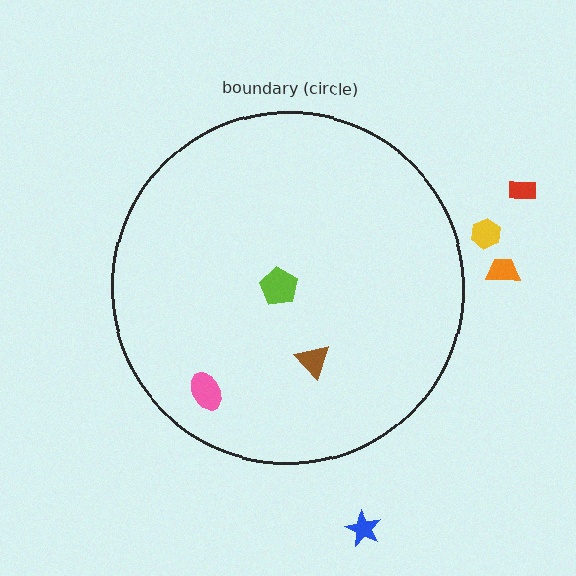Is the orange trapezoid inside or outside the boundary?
Outside.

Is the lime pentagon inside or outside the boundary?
Inside.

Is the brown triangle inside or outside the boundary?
Inside.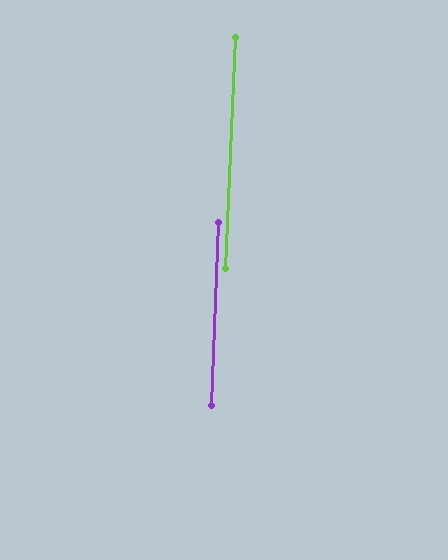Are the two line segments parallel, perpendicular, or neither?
Parallel — their directions differ by only 0.3°.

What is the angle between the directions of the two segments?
Approximately 0 degrees.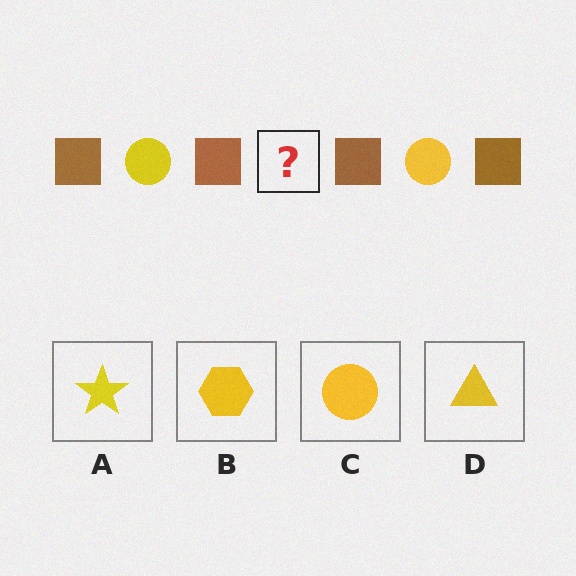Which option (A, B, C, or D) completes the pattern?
C.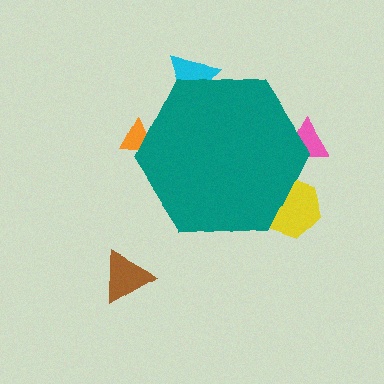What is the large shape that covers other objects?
A teal hexagon.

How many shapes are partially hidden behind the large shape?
4 shapes are partially hidden.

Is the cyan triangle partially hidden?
Yes, the cyan triangle is partially hidden behind the teal hexagon.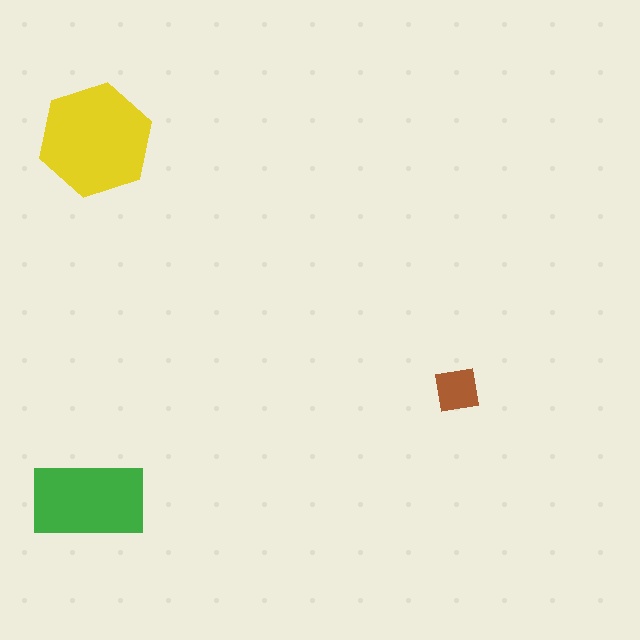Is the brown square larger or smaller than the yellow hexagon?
Smaller.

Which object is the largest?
The yellow hexagon.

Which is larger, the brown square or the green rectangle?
The green rectangle.